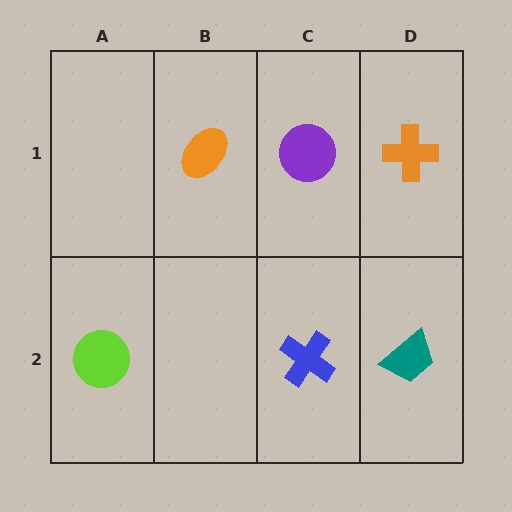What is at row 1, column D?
An orange cross.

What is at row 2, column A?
A lime circle.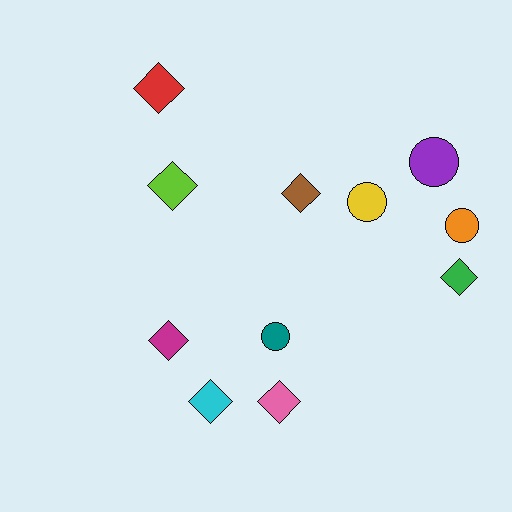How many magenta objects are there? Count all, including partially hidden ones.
There is 1 magenta object.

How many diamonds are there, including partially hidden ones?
There are 7 diamonds.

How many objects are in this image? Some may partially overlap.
There are 11 objects.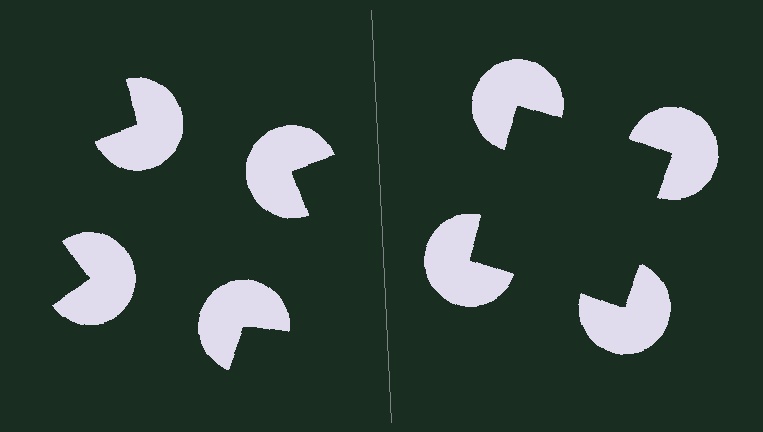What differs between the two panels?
The pac-man discs are positioned identically on both sides; only the wedge orientations differ. On the right they align to a square; on the left they are misaligned.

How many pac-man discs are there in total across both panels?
8 — 4 on each side.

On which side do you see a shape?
An illusory square appears on the right side. On the left side the wedge cuts are rotated, so no coherent shape forms.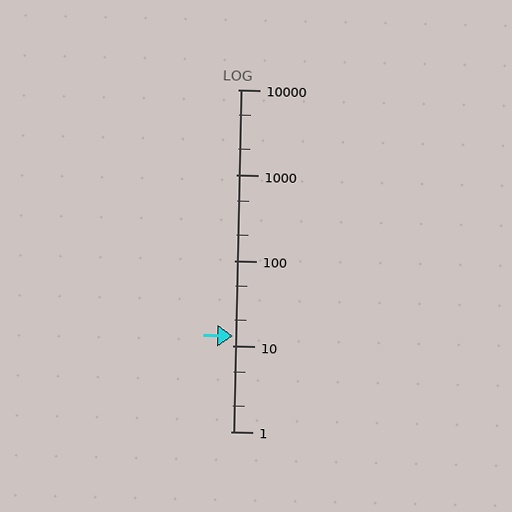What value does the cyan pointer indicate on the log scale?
The pointer indicates approximately 13.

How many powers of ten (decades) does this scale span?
The scale spans 4 decades, from 1 to 10000.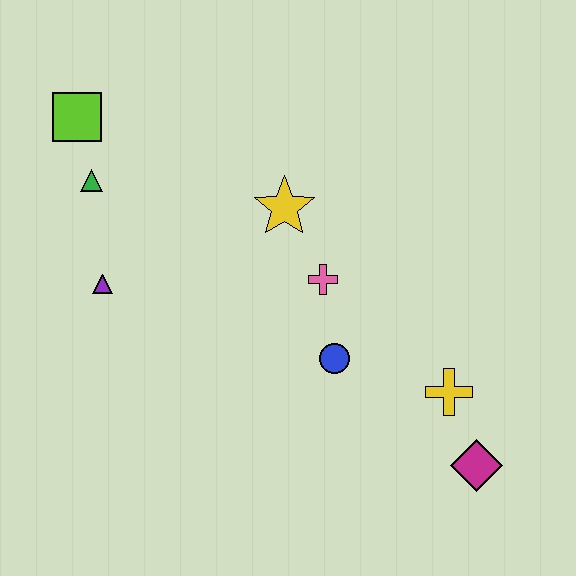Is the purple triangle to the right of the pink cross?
No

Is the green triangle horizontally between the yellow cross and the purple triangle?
No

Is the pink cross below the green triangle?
Yes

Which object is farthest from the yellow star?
The magenta diamond is farthest from the yellow star.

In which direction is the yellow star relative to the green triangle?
The yellow star is to the right of the green triangle.